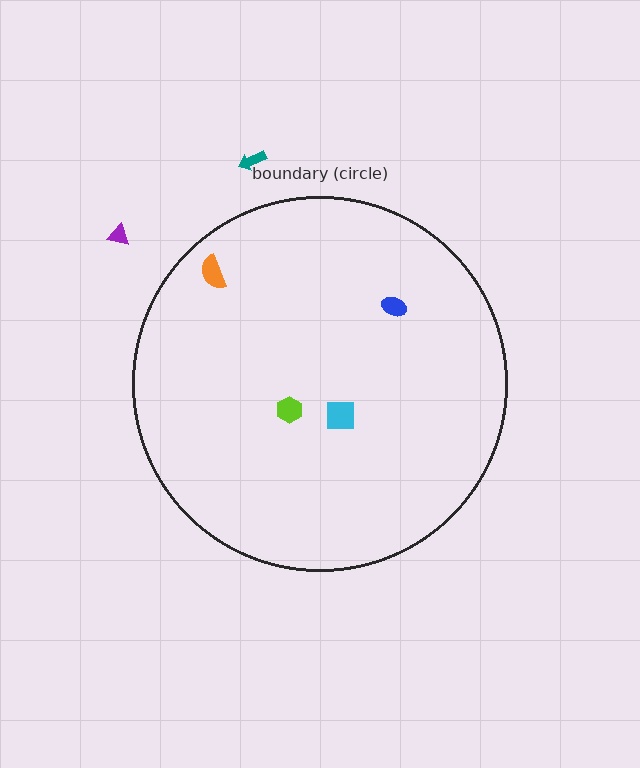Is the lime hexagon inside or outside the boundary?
Inside.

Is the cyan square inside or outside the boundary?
Inside.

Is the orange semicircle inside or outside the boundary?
Inside.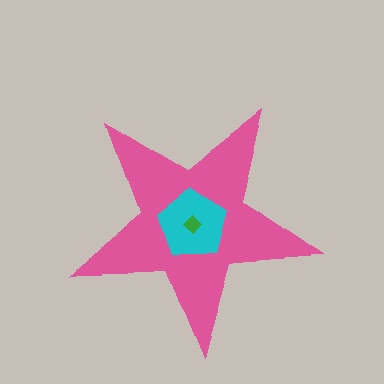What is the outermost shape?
The pink star.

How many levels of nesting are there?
3.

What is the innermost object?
The green diamond.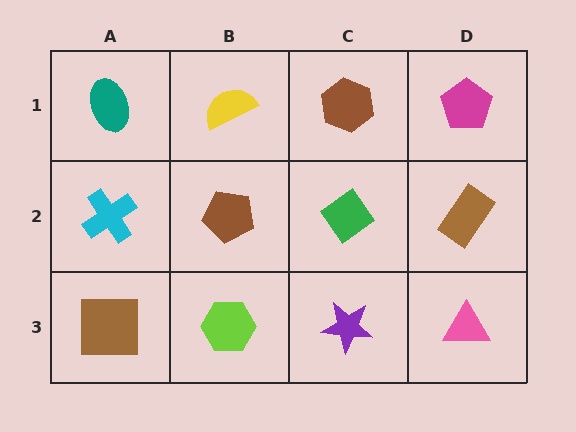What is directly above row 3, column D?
A brown rectangle.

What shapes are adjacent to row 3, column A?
A cyan cross (row 2, column A), a lime hexagon (row 3, column B).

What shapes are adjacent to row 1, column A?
A cyan cross (row 2, column A), a yellow semicircle (row 1, column B).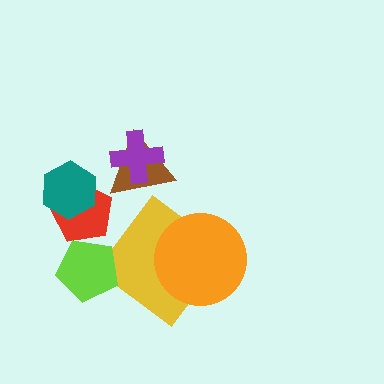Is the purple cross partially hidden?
No, no other shape covers it.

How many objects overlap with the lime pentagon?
1 object overlaps with the lime pentagon.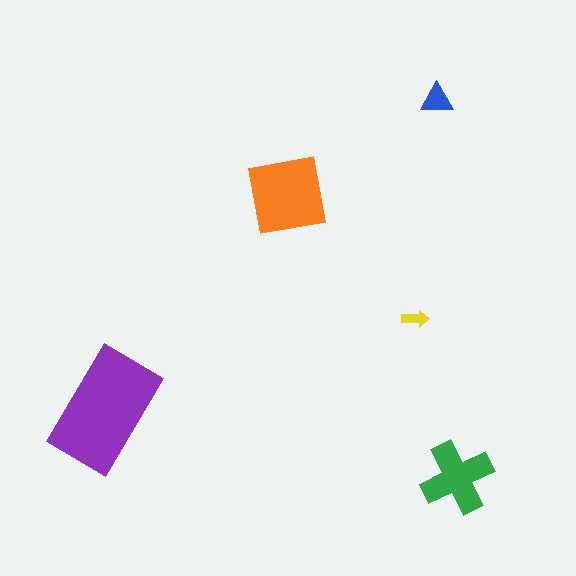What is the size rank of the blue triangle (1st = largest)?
4th.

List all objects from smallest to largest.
The yellow arrow, the blue triangle, the green cross, the orange square, the purple rectangle.